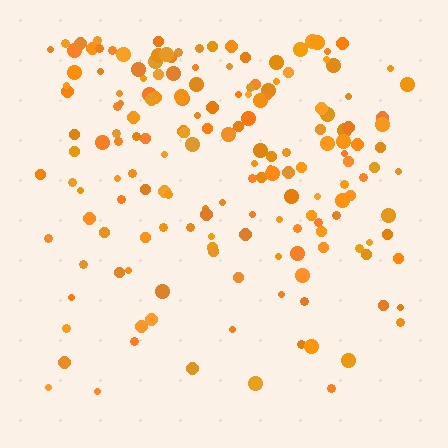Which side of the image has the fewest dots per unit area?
The bottom.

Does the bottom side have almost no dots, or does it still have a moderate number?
Still a moderate number, just noticeably fewer than the top.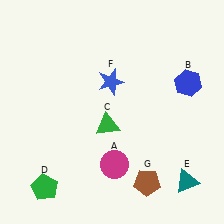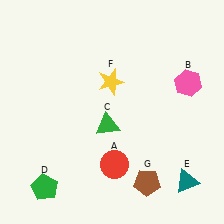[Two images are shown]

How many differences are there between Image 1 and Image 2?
There are 3 differences between the two images.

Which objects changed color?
A changed from magenta to red. B changed from blue to pink. F changed from blue to yellow.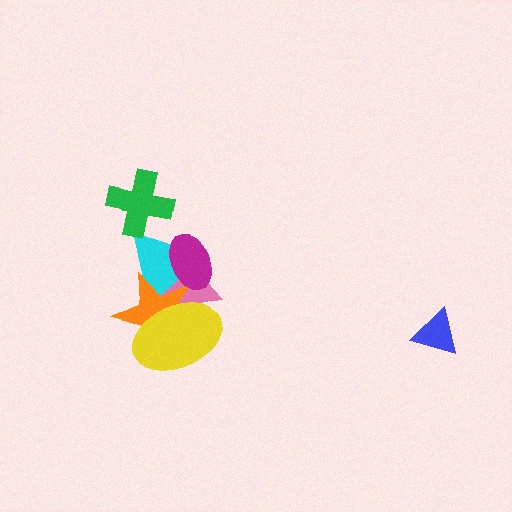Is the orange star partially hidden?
Yes, it is partially covered by another shape.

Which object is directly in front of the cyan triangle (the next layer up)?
The orange star is directly in front of the cyan triangle.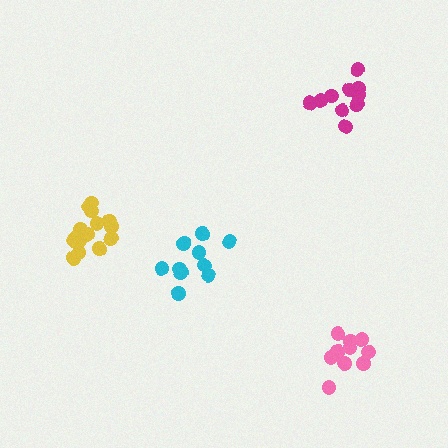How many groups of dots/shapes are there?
There are 4 groups.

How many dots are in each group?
Group 1: 10 dots, Group 2: 15 dots, Group 3: 10 dots, Group 4: 10 dots (45 total).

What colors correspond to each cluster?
The clusters are colored: magenta, yellow, cyan, pink.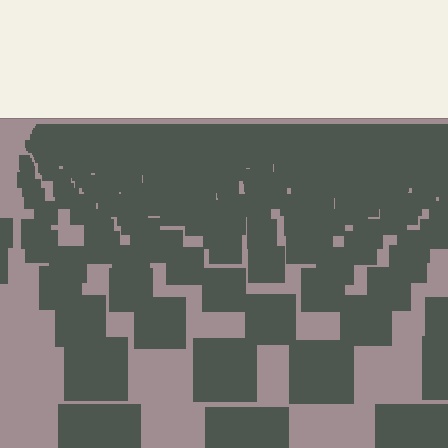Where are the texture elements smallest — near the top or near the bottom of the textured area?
Near the top.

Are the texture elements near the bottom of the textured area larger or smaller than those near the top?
Larger. Near the bottom, elements are closer to the viewer and appear at a bigger on-screen size.